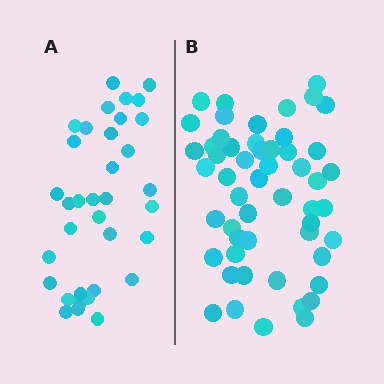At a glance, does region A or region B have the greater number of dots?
Region B (the right region) has more dots.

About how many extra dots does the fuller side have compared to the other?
Region B has approximately 20 more dots than region A.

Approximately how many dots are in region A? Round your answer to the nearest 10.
About 40 dots. (The exact count is 35, which rounds to 40.)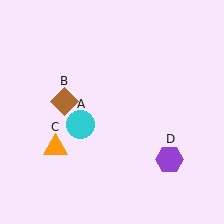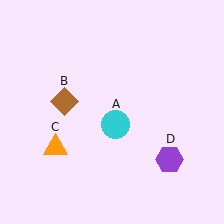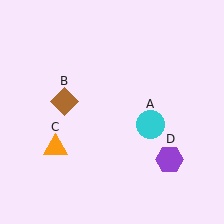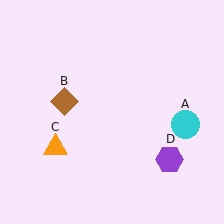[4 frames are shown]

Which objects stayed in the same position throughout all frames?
Brown diamond (object B) and orange triangle (object C) and purple hexagon (object D) remained stationary.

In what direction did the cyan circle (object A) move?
The cyan circle (object A) moved right.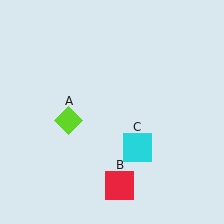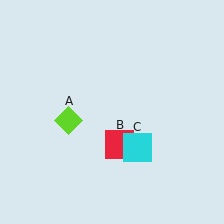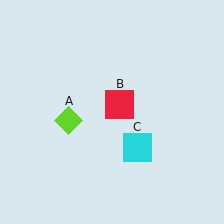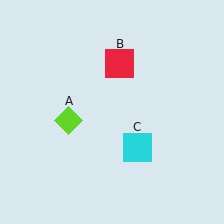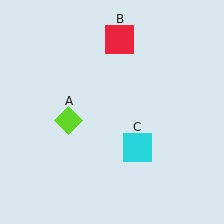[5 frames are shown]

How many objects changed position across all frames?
1 object changed position: red square (object B).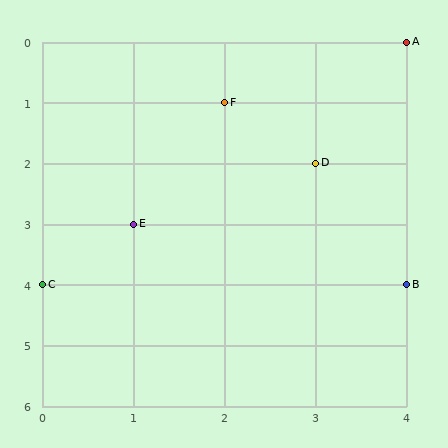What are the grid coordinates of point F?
Point F is at grid coordinates (2, 1).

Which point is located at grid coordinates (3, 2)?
Point D is at (3, 2).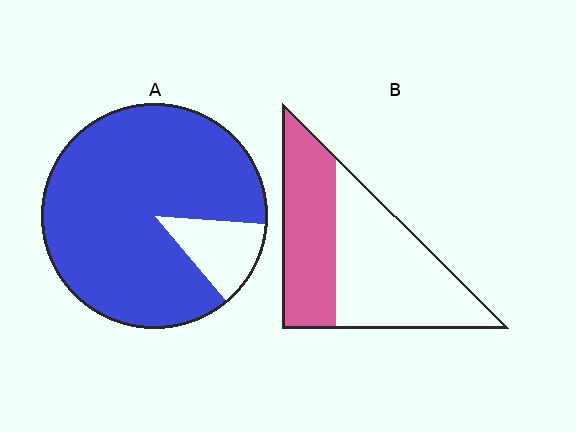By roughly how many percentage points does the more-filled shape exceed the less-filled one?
By roughly 45 percentage points (A over B).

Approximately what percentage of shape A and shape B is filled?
A is approximately 85% and B is approximately 40%.